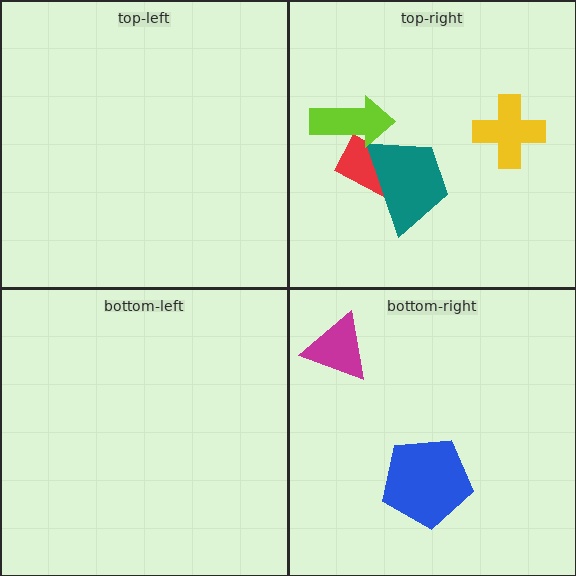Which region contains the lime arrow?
The top-right region.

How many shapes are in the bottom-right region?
2.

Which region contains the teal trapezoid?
The top-right region.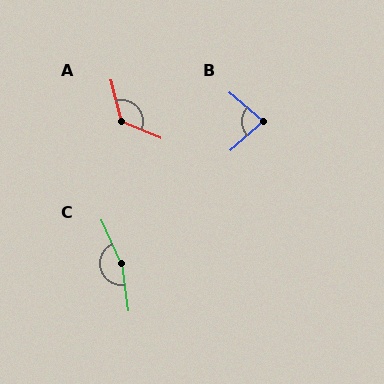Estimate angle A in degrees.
Approximately 127 degrees.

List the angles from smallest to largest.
B (82°), A (127°), C (163°).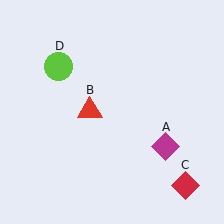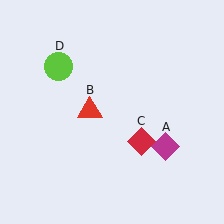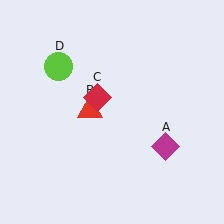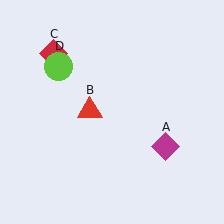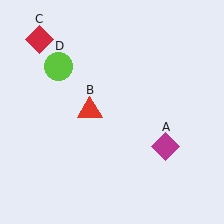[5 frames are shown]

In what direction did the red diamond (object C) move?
The red diamond (object C) moved up and to the left.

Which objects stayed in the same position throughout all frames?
Magenta diamond (object A) and red triangle (object B) and lime circle (object D) remained stationary.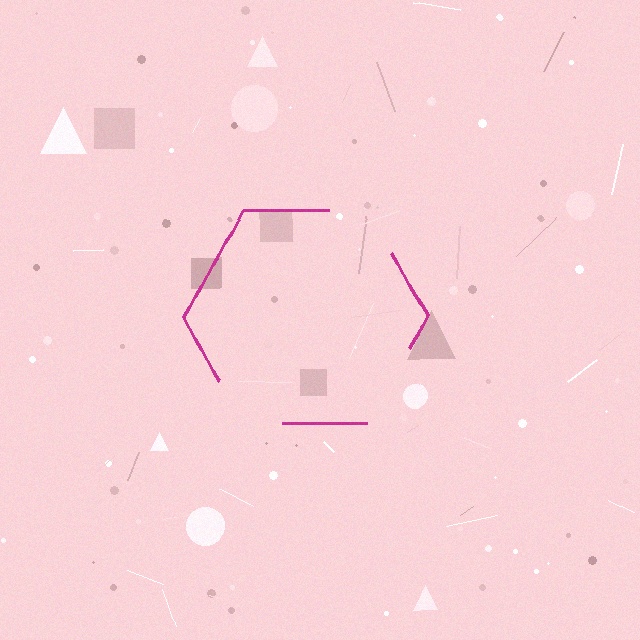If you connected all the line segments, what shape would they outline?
They would outline a hexagon.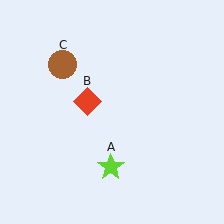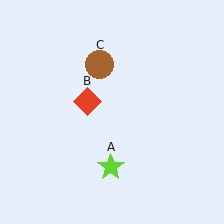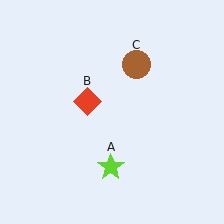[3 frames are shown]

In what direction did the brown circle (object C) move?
The brown circle (object C) moved right.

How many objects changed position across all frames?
1 object changed position: brown circle (object C).